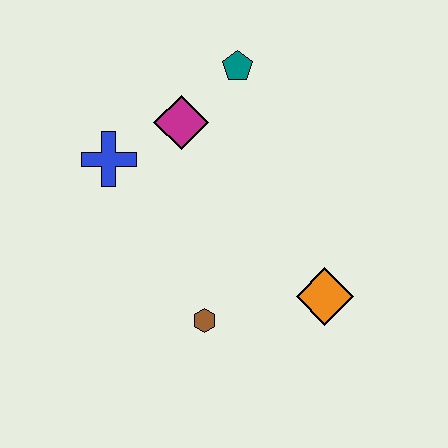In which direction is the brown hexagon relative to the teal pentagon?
The brown hexagon is below the teal pentagon.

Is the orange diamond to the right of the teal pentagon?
Yes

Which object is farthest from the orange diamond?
The blue cross is farthest from the orange diamond.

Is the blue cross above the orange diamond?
Yes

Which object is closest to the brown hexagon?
The orange diamond is closest to the brown hexagon.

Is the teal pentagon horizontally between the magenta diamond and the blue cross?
No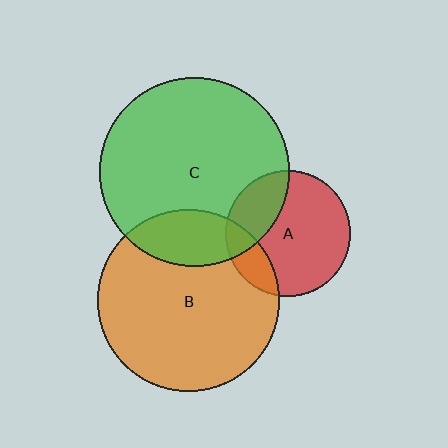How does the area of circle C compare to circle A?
Approximately 2.3 times.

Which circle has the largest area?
Circle C (green).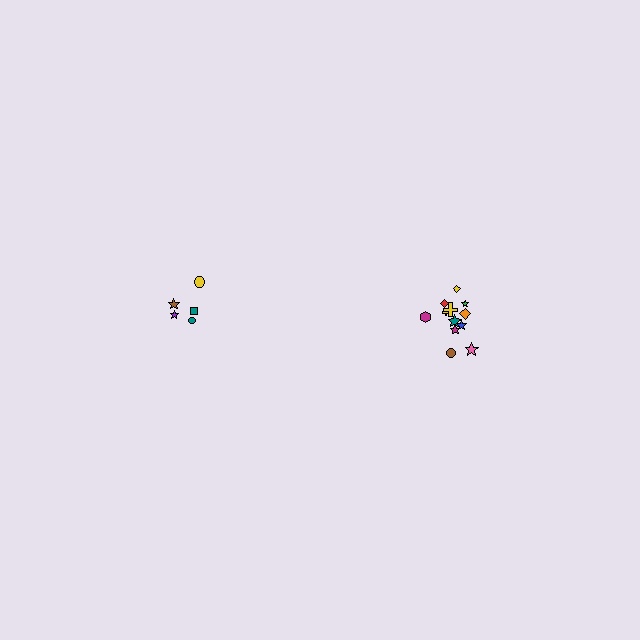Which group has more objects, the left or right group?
The right group.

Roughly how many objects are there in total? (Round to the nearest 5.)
Roughly 15 objects in total.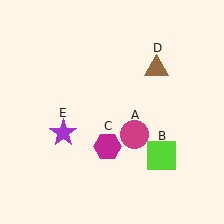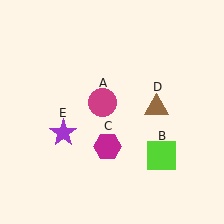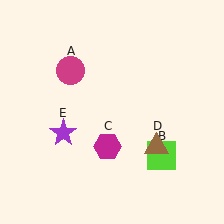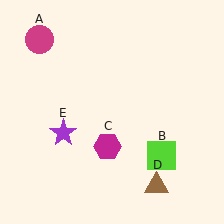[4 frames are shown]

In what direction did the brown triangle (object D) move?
The brown triangle (object D) moved down.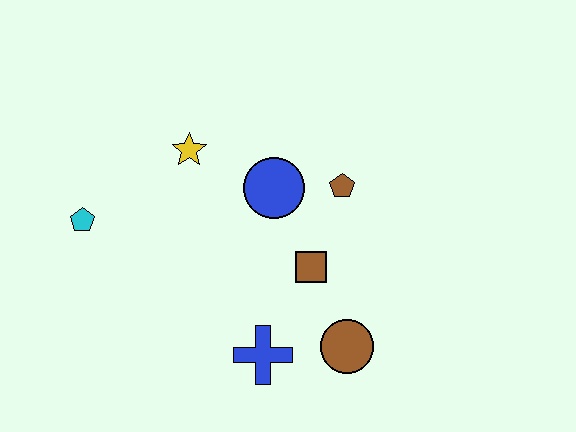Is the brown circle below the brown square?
Yes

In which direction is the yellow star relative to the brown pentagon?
The yellow star is to the left of the brown pentagon.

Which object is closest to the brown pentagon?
The blue circle is closest to the brown pentagon.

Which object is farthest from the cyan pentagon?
The brown circle is farthest from the cyan pentagon.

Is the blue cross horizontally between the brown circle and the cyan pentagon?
Yes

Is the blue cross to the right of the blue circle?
No